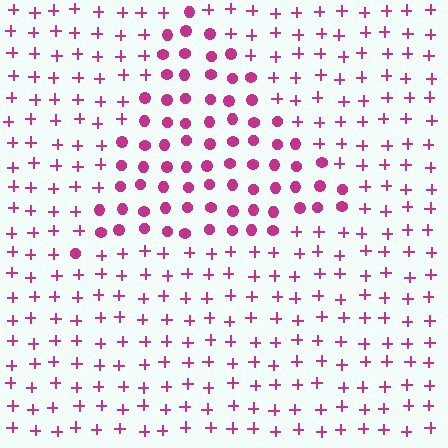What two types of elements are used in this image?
The image uses circles inside the triangle region and plus signs outside it.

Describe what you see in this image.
The image is filled with small magenta elements arranged in a uniform grid. A triangle-shaped region contains circles, while the surrounding area contains plus signs. The boundary is defined purely by the change in element shape.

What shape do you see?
I see a triangle.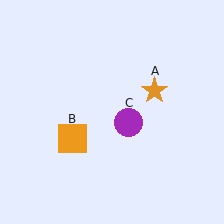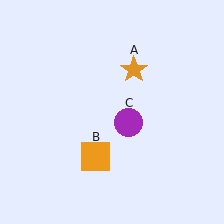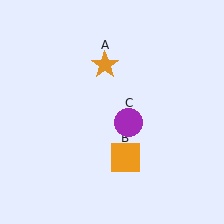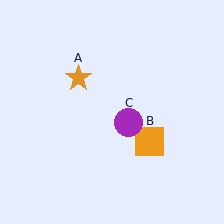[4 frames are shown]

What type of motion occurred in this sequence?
The orange star (object A), orange square (object B) rotated counterclockwise around the center of the scene.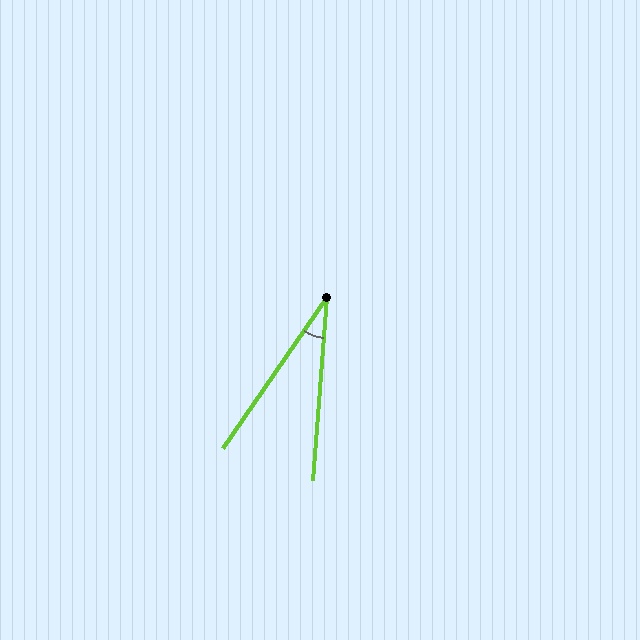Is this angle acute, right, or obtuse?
It is acute.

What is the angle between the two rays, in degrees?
Approximately 30 degrees.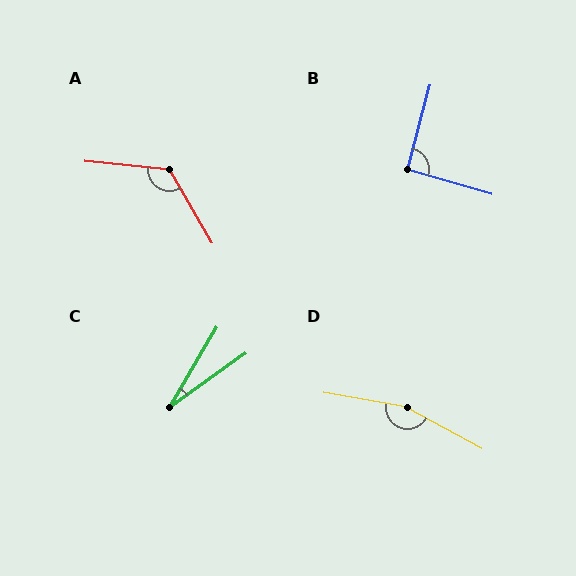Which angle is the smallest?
C, at approximately 24 degrees.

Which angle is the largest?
D, at approximately 162 degrees.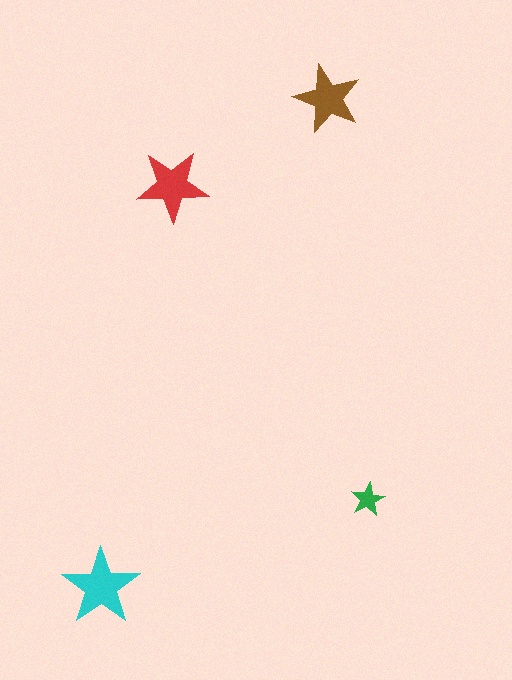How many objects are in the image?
There are 4 objects in the image.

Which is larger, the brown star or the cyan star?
The cyan one.